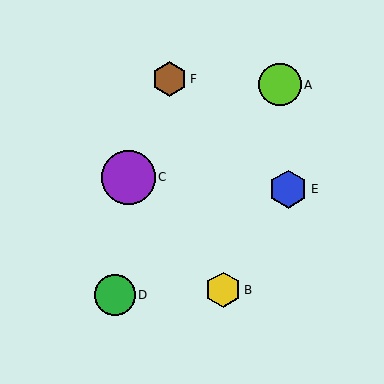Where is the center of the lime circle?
The center of the lime circle is at (280, 85).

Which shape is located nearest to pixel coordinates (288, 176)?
The blue hexagon (labeled E) at (288, 189) is nearest to that location.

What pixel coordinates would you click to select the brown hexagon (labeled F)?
Click at (170, 79) to select the brown hexagon F.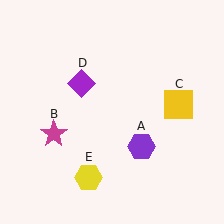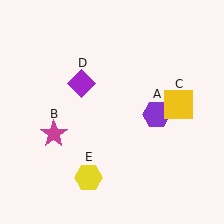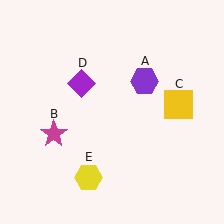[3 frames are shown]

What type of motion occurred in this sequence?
The purple hexagon (object A) rotated counterclockwise around the center of the scene.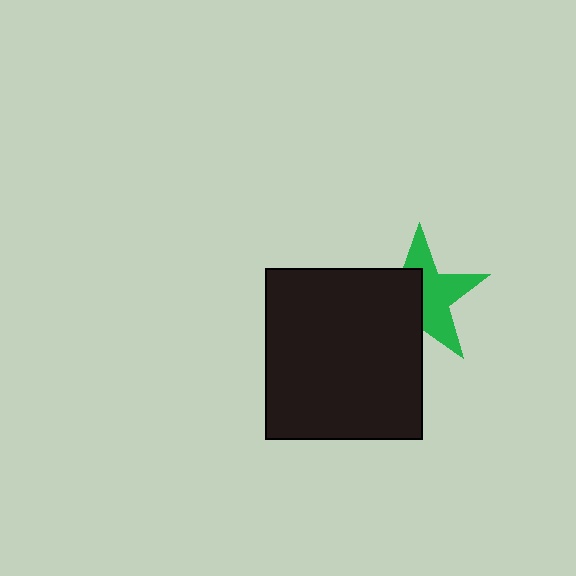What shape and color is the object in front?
The object in front is a black rectangle.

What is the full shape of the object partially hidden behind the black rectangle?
The partially hidden object is a green star.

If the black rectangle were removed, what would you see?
You would see the complete green star.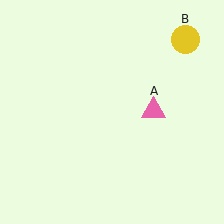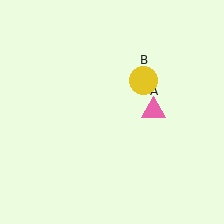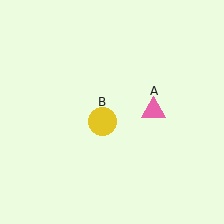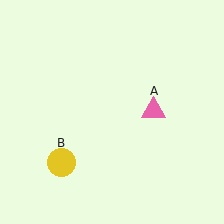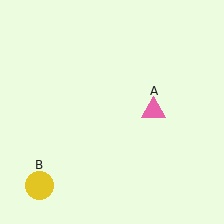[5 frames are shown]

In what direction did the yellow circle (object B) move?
The yellow circle (object B) moved down and to the left.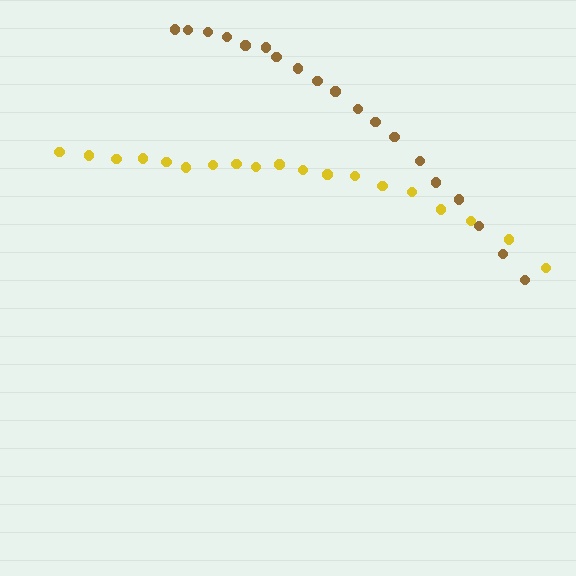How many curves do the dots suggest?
There are 2 distinct paths.